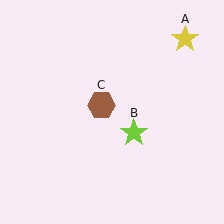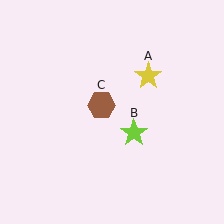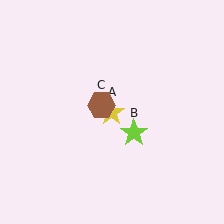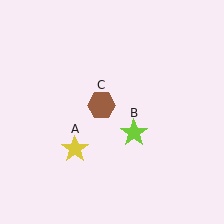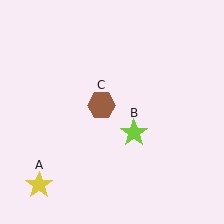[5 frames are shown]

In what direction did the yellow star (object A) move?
The yellow star (object A) moved down and to the left.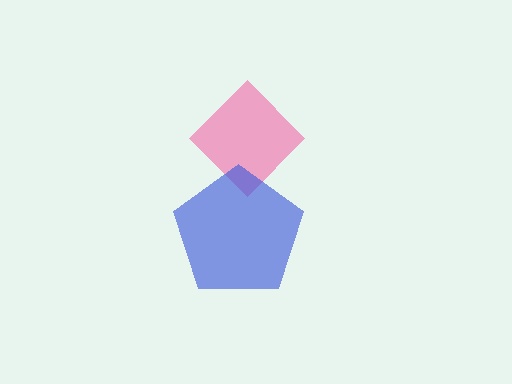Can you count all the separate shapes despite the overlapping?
Yes, there are 2 separate shapes.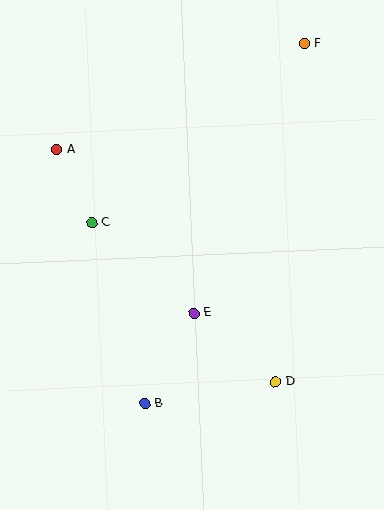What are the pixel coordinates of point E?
Point E is at (194, 313).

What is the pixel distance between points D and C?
The distance between D and C is 243 pixels.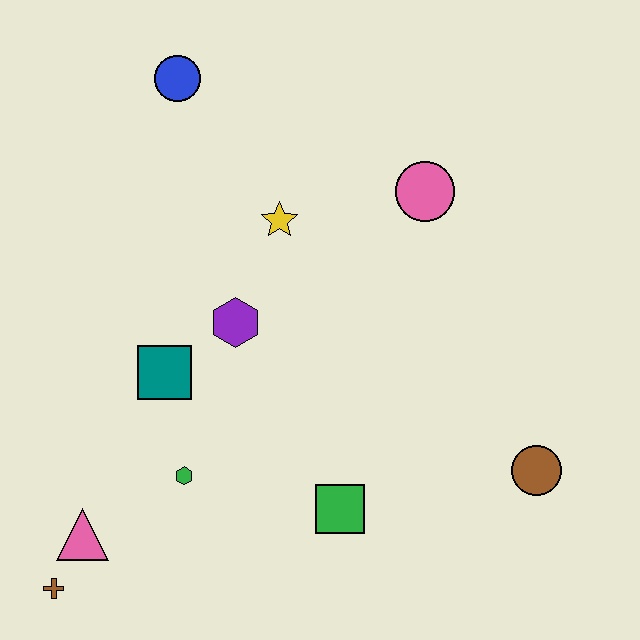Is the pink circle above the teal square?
Yes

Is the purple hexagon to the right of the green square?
No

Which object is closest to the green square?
The green hexagon is closest to the green square.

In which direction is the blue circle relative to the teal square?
The blue circle is above the teal square.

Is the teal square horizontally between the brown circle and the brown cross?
Yes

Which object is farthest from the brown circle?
The blue circle is farthest from the brown circle.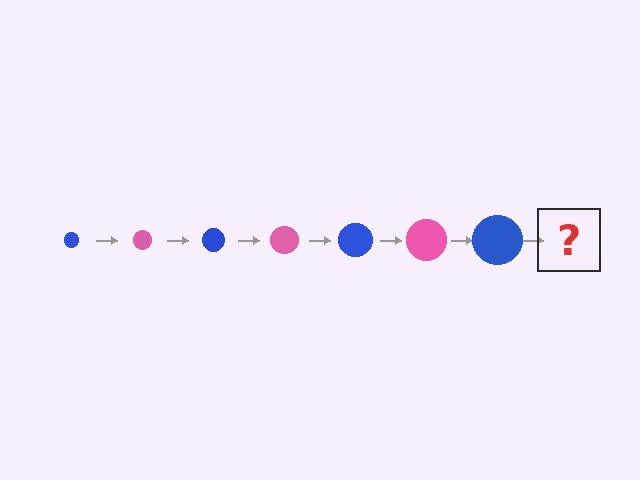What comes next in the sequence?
The next element should be a pink circle, larger than the previous one.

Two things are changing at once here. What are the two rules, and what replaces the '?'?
The two rules are that the circle grows larger each step and the color cycles through blue and pink. The '?' should be a pink circle, larger than the previous one.